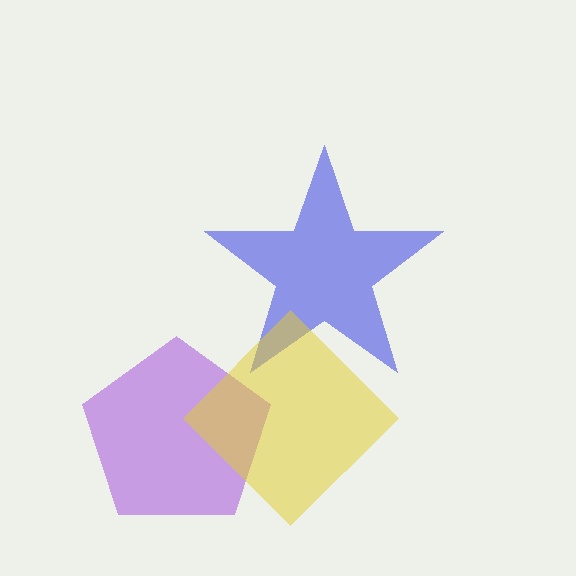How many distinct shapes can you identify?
There are 3 distinct shapes: a purple pentagon, a blue star, a yellow diamond.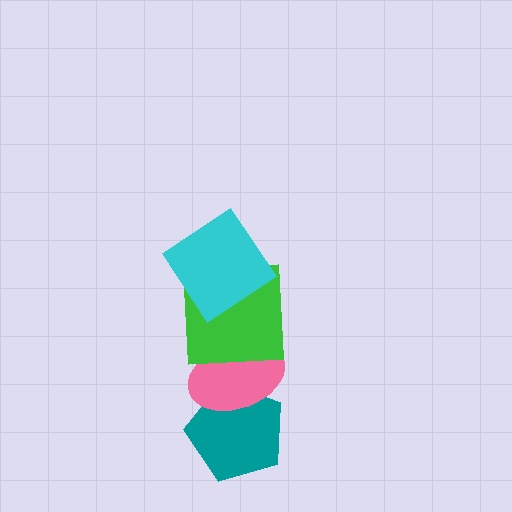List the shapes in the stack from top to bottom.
From top to bottom: the cyan diamond, the green square, the pink ellipse, the teal pentagon.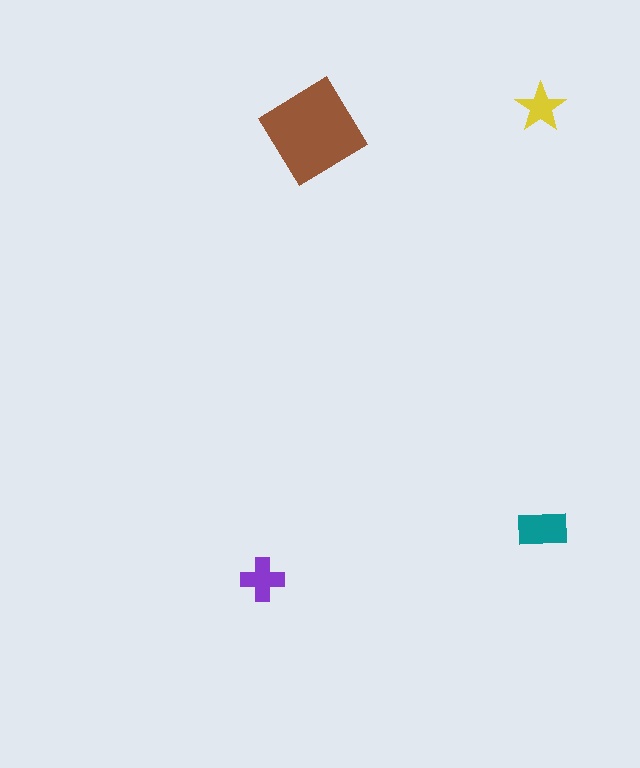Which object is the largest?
The brown diamond.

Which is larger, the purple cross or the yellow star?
The purple cross.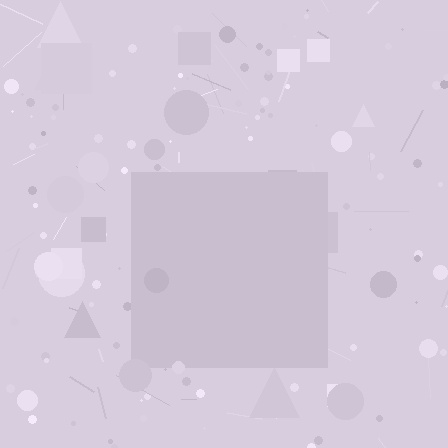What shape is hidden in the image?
A square is hidden in the image.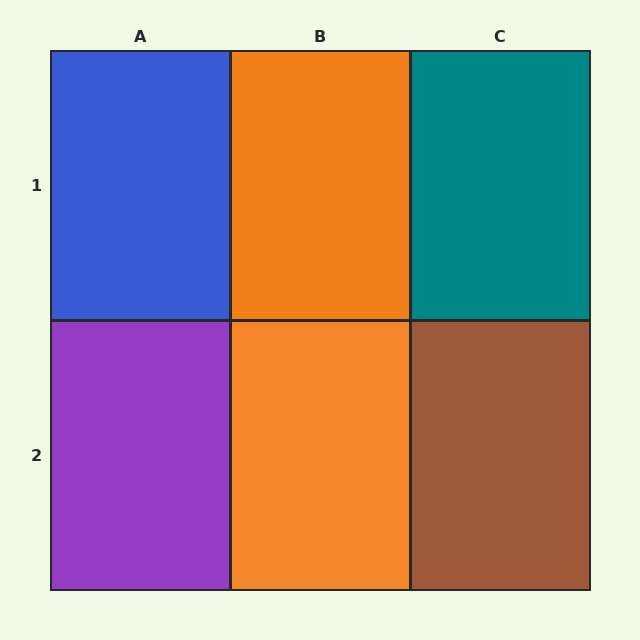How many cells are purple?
1 cell is purple.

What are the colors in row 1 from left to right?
Blue, orange, teal.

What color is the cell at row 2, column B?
Orange.